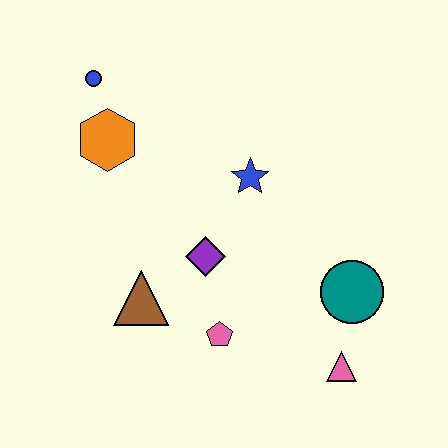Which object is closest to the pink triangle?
The teal circle is closest to the pink triangle.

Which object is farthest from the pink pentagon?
The blue circle is farthest from the pink pentagon.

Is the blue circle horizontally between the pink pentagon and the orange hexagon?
No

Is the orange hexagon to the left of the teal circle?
Yes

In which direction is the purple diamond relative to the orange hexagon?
The purple diamond is below the orange hexagon.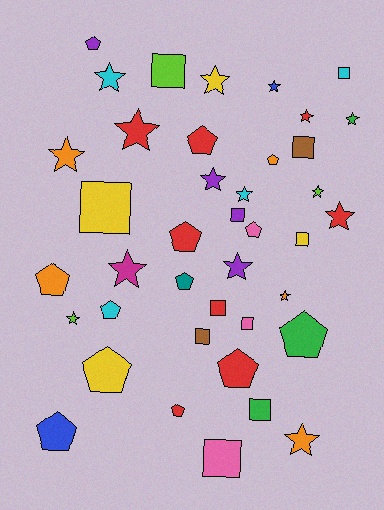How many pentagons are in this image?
There are 13 pentagons.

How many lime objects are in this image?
There are 3 lime objects.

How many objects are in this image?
There are 40 objects.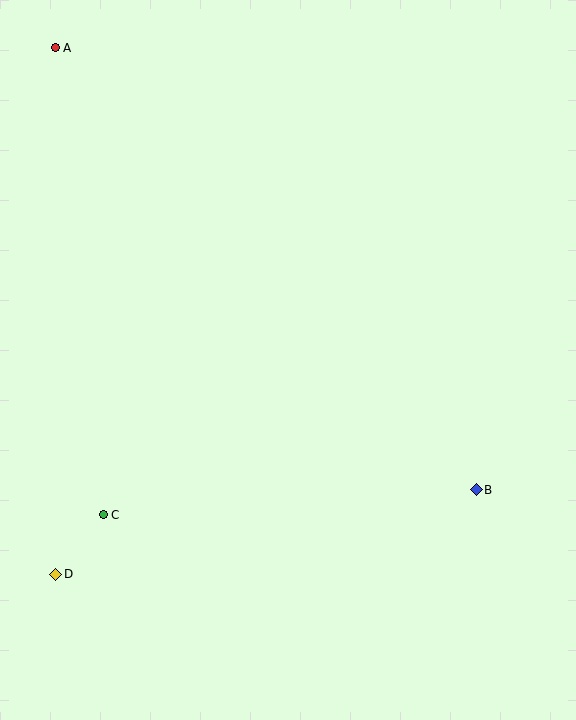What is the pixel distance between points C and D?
The distance between C and D is 76 pixels.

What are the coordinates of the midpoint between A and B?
The midpoint between A and B is at (266, 269).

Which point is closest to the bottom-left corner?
Point D is closest to the bottom-left corner.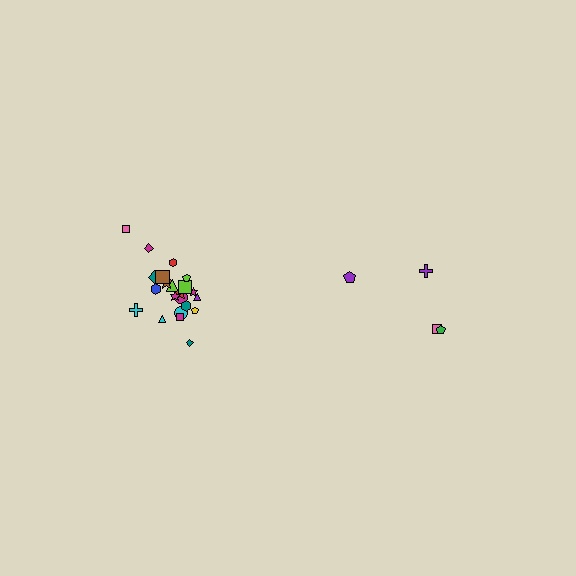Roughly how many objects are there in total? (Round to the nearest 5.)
Roughly 25 objects in total.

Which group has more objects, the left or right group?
The left group.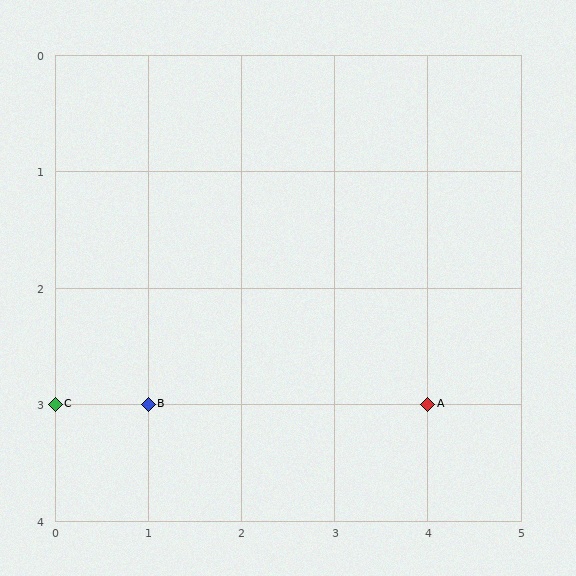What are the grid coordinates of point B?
Point B is at grid coordinates (1, 3).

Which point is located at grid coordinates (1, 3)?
Point B is at (1, 3).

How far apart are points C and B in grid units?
Points C and B are 1 column apart.